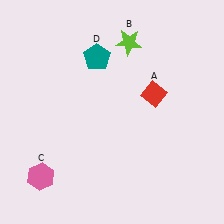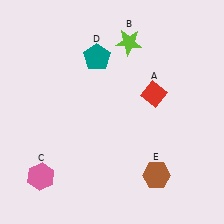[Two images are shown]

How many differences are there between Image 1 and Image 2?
There is 1 difference between the two images.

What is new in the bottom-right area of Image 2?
A brown hexagon (E) was added in the bottom-right area of Image 2.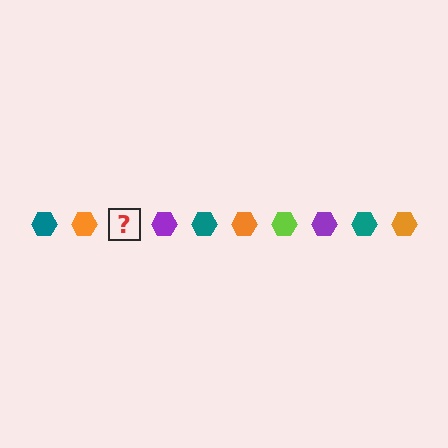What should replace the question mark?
The question mark should be replaced with a lime hexagon.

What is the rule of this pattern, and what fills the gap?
The rule is that the pattern cycles through teal, orange, lime, purple hexagons. The gap should be filled with a lime hexagon.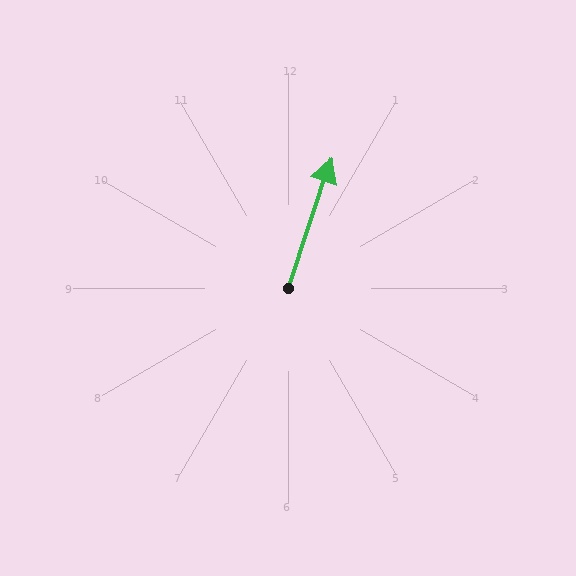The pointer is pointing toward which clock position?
Roughly 1 o'clock.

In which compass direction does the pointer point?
North.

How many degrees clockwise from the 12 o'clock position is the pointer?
Approximately 18 degrees.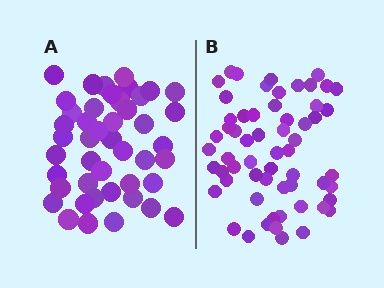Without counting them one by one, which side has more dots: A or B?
Region B (the right region) has more dots.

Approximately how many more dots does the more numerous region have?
Region B has approximately 15 more dots than region A.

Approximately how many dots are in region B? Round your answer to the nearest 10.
About 60 dots.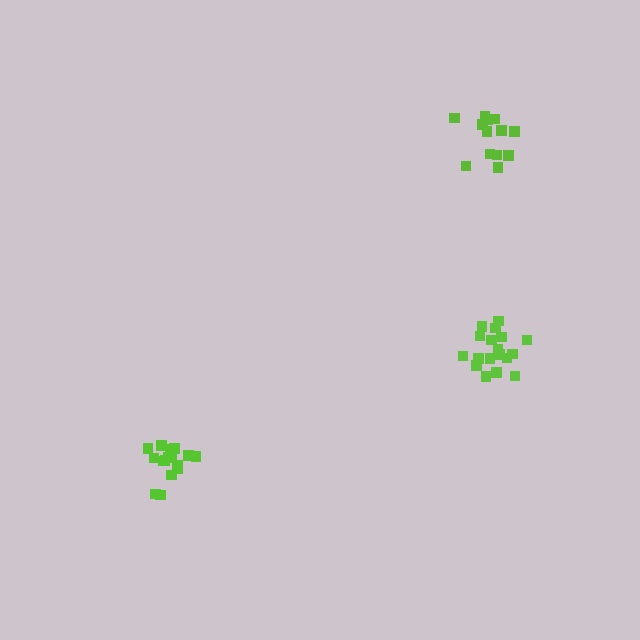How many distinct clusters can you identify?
There are 3 distinct clusters.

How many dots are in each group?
Group 1: 13 dots, Group 2: 18 dots, Group 3: 16 dots (47 total).